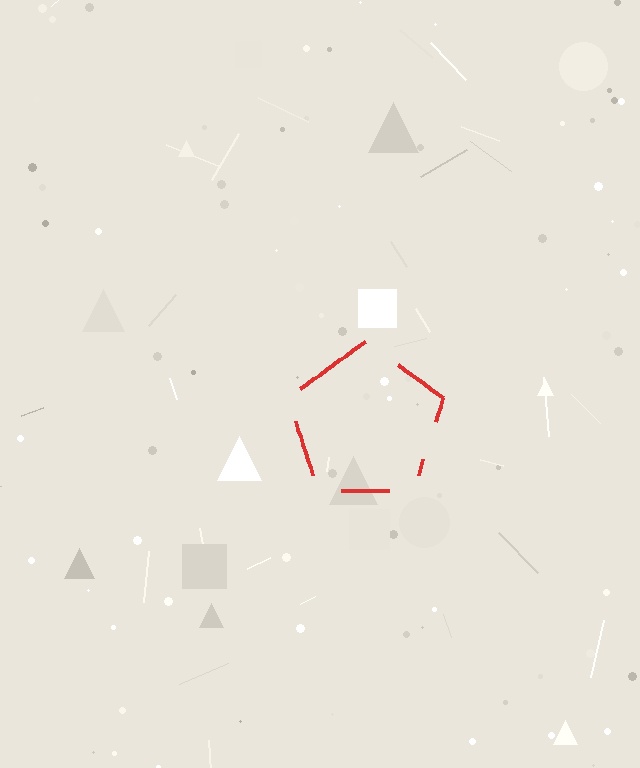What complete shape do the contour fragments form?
The contour fragments form a pentagon.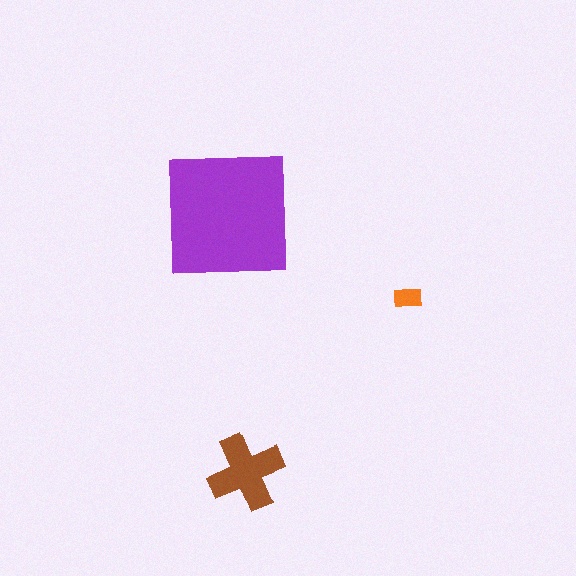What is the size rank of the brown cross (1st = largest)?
2nd.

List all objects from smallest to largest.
The orange rectangle, the brown cross, the purple square.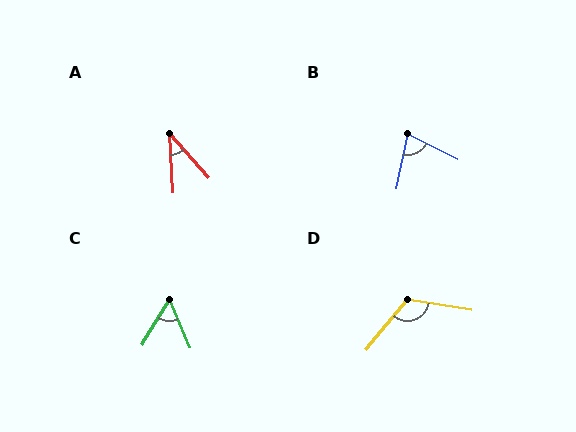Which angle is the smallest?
A, at approximately 38 degrees.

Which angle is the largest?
D, at approximately 121 degrees.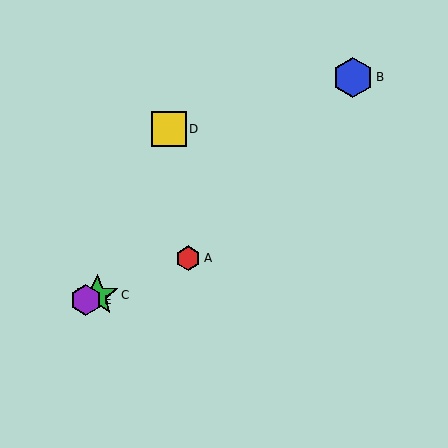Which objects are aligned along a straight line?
Objects A, C, E are aligned along a straight line.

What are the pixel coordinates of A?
Object A is at (188, 258).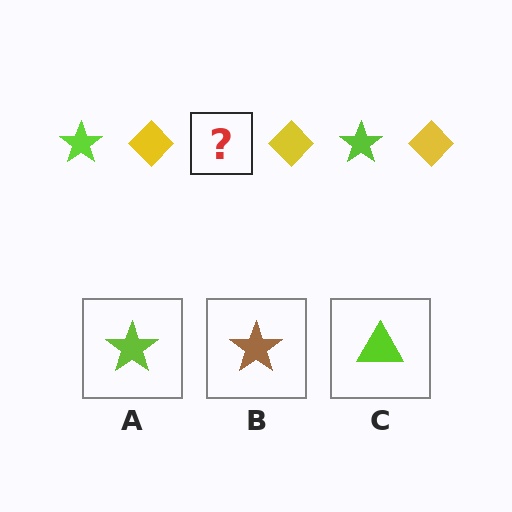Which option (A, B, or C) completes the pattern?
A.